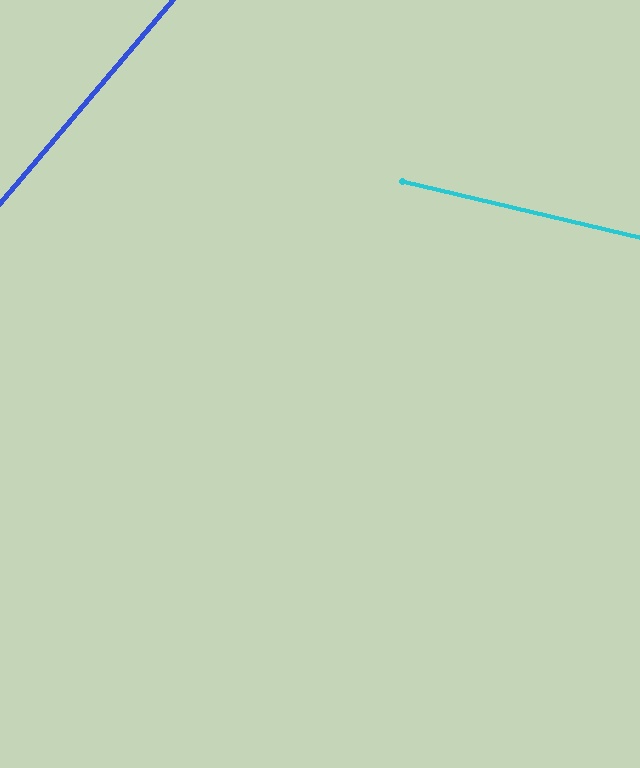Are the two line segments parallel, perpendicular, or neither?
Neither parallel nor perpendicular — they differ by about 63°.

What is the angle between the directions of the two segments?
Approximately 63 degrees.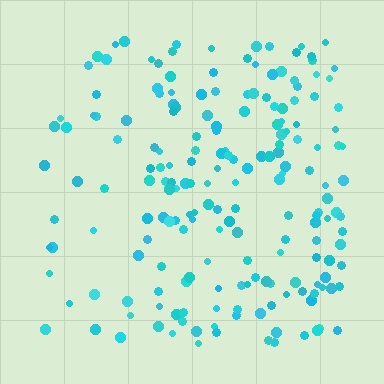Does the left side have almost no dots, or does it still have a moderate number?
Still a moderate number, just noticeably fewer than the right.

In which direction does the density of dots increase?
From left to right, with the right side densest.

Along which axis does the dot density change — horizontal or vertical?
Horizontal.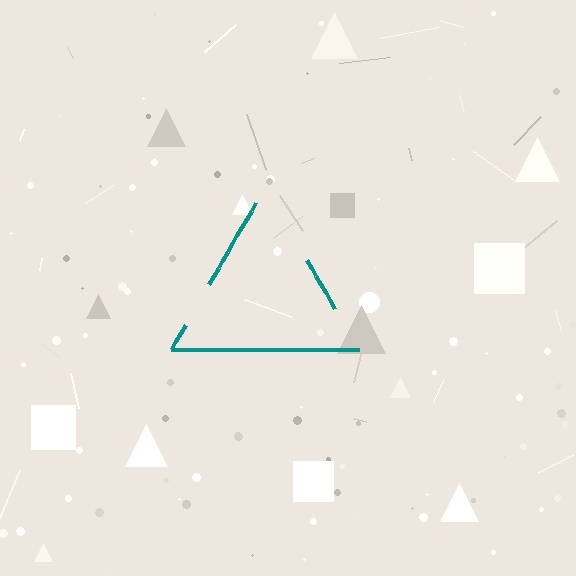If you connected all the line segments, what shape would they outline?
They would outline a triangle.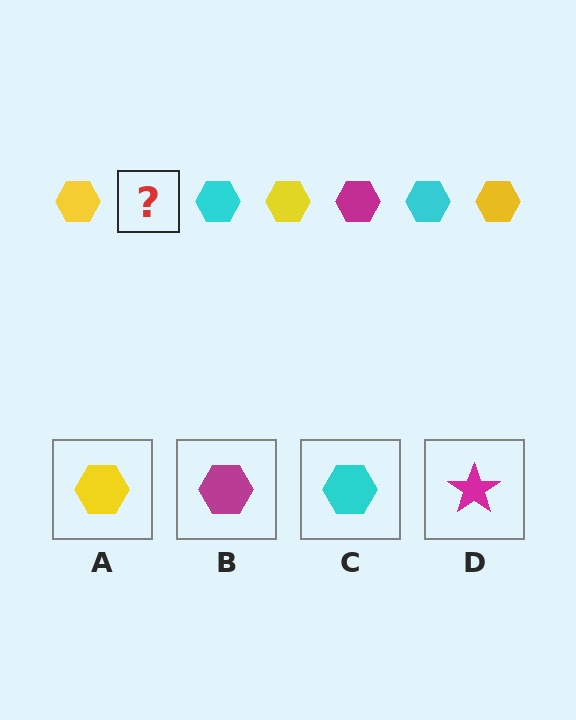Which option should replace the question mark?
Option B.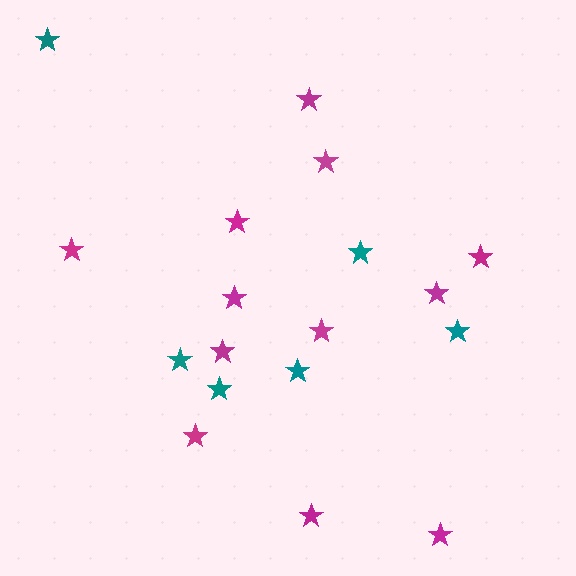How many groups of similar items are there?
There are 2 groups: one group of teal stars (6) and one group of magenta stars (12).